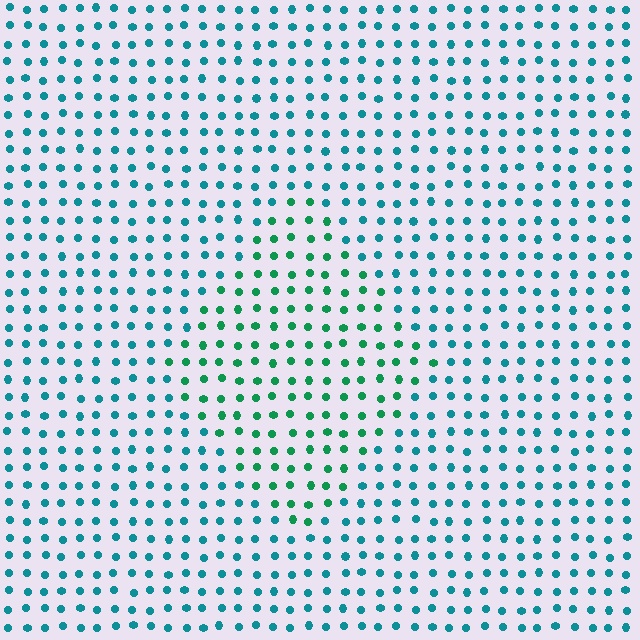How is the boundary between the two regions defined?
The boundary is defined purely by a slight shift in hue (about 35 degrees). Spacing, size, and orientation are identical on both sides.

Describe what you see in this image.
The image is filled with small teal elements in a uniform arrangement. A diamond-shaped region is visible where the elements are tinted to a slightly different hue, forming a subtle color boundary.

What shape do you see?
I see a diamond.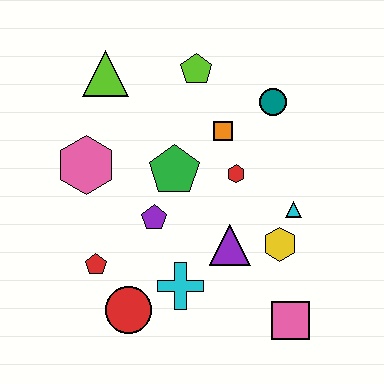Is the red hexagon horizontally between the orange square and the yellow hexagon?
Yes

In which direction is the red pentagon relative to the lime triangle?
The red pentagon is below the lime triangle.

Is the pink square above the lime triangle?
No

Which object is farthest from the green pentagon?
The pink square is farthest from the green pentagon.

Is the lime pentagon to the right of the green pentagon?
Yes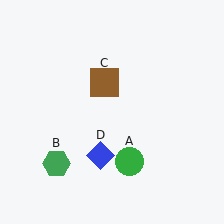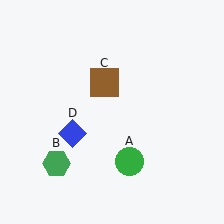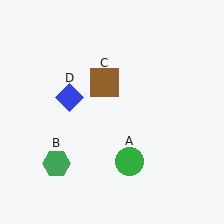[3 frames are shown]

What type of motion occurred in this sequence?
The blue diamond (object D) rotated clockwise around the center of the scene.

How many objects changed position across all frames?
1 object changed position: blue diamond (object D).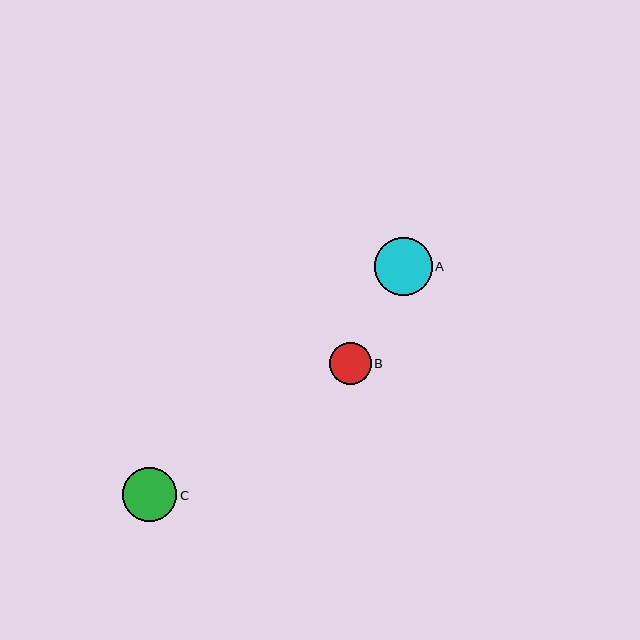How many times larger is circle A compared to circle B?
Circle A is approximately 1.4 times the size of circle B.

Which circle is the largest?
Circle A is the largest with a size of approximately 58 pixels.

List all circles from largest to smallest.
From largest to smallest: A, C, B.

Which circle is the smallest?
Circle B is the smallest with a size of approximately 42 pixels.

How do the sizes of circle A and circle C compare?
Circle A and circle C are approximately the same size.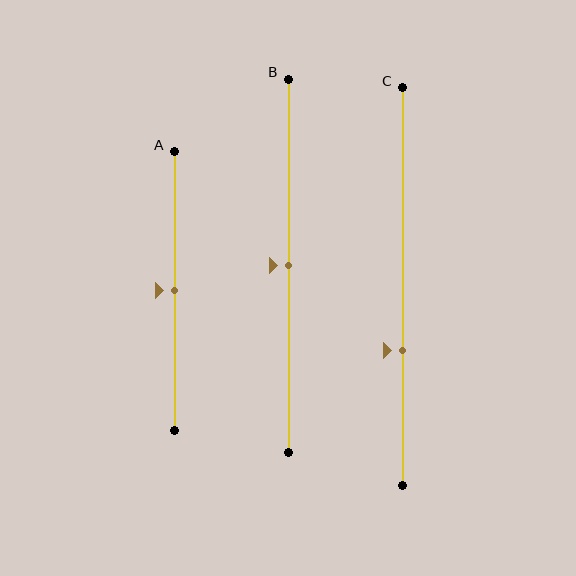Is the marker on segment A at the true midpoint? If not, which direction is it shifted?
Yes, the marker on segment A is at the true midpoint.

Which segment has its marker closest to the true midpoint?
Segment A has its marker closest to the true midpoint.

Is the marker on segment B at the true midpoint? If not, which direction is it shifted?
Yes, the marker on segment B is at the true midpoint.